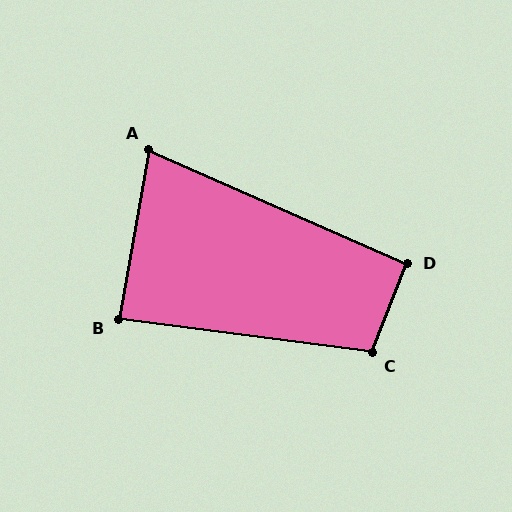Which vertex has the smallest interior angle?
A, at approximately 76 degrees.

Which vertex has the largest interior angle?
C, at approximately 104 degrees.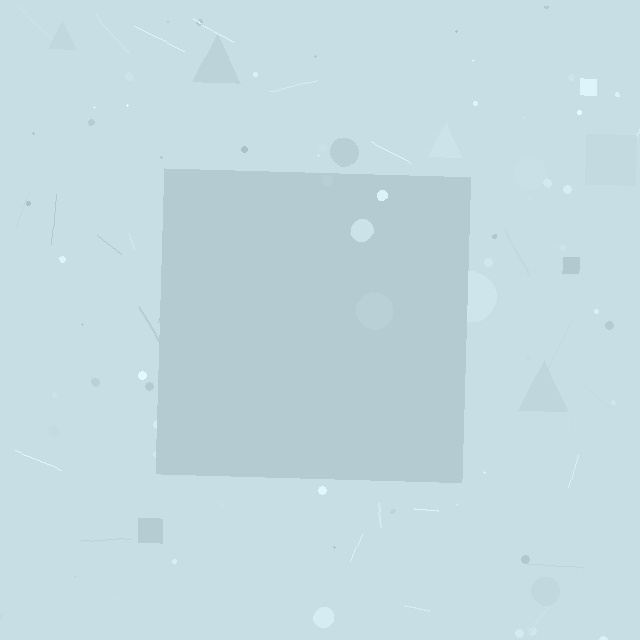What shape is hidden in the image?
A square is hidden in the image.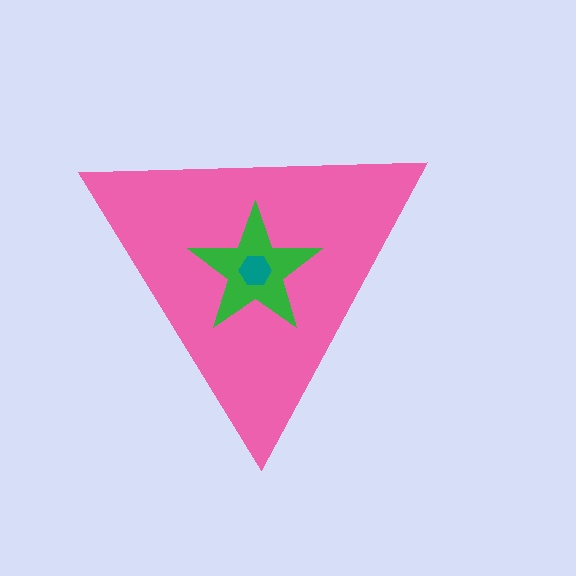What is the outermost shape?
The pink triangle.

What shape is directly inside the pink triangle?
The green star.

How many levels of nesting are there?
3.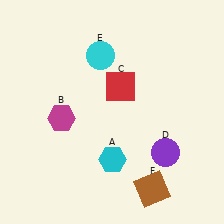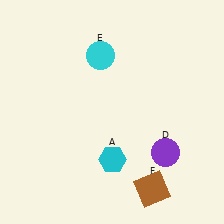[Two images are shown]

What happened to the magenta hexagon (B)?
The magenta hexagon (B) was removed in Image 2. It was in the bottom-left area of Image 1.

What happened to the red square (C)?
The red square (C) was removed in Image 2. It was in the top-right area of Image 1.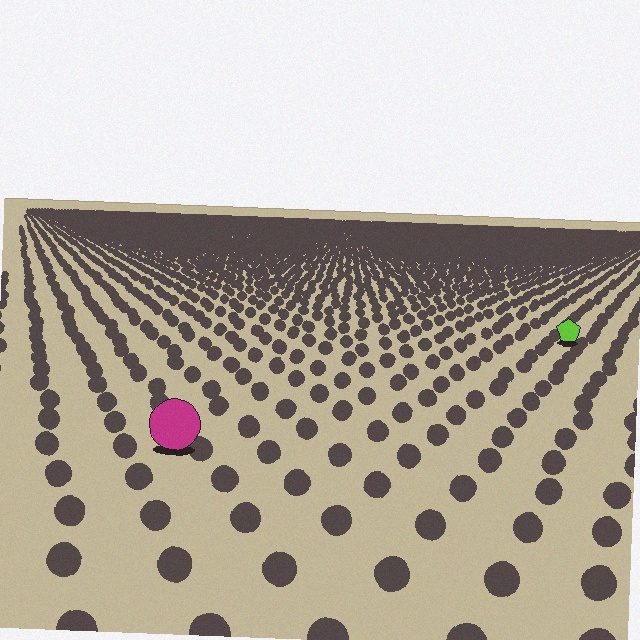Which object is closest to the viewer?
The magenta circle is closest. The texture marks near it are larger and more spread out.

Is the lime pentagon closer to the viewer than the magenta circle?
No. The magenta circle is closer — you can tell from the texture gradient: the ground texture is coarser near it.